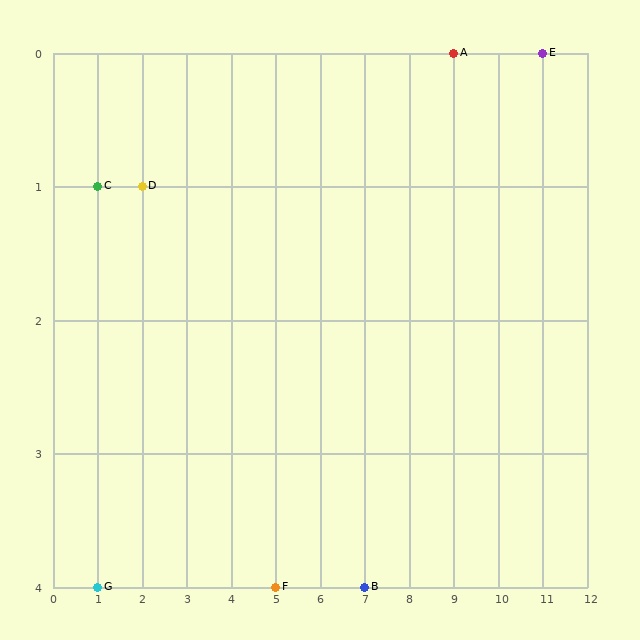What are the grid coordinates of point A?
Point A is at grid coordinates (9, 0).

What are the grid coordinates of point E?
Point E is at grid coordinates (11, 0).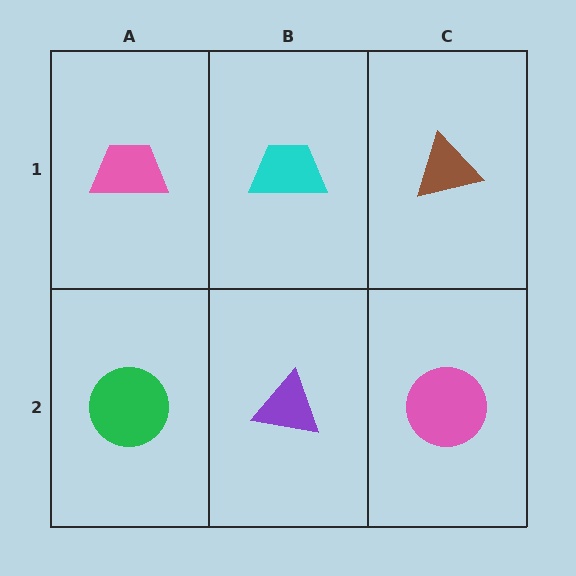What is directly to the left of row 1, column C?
A cyan trapezoid.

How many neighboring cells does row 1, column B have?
3.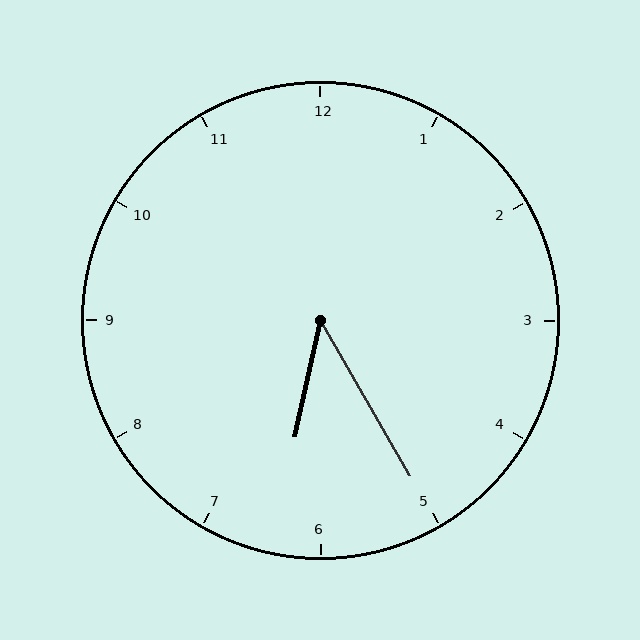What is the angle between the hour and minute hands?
Approximately 42 degrees.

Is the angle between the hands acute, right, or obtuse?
It is acute.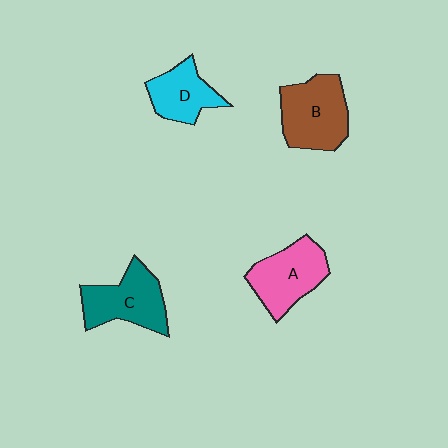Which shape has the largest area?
Shape B (brown).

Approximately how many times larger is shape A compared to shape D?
Approximately 1.3 times.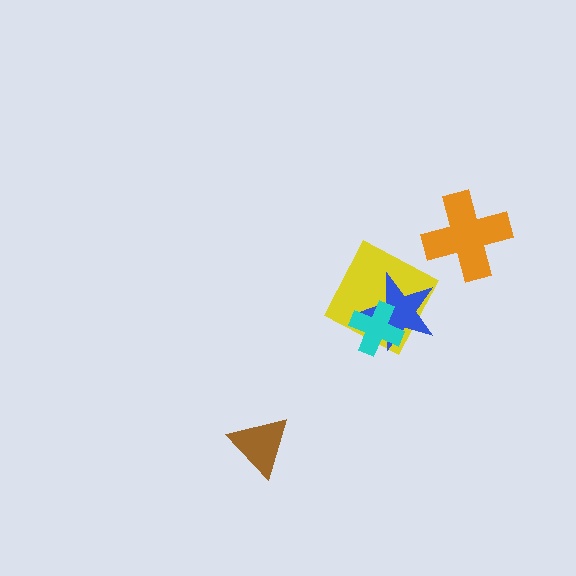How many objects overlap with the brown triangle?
0 objects overlap with the brown triangle.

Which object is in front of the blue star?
The cyan cross is in front of the blue star.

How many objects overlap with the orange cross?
0 objects overlap with the orange cross.